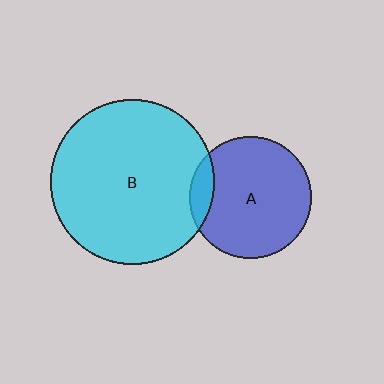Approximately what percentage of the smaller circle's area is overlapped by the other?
Approximately 10%.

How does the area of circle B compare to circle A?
Approximately 1.8 times.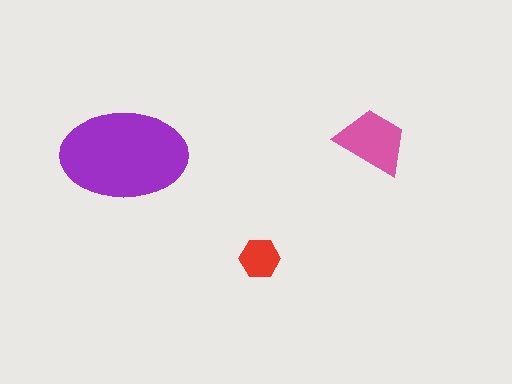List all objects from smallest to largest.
The red hexagon, the pink trapezoid, the purple ellipse.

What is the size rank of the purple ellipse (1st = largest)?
1st.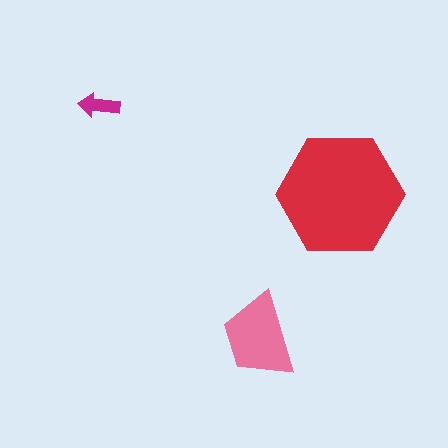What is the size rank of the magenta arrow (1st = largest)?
3rd.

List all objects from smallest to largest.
The magenta arrow, the pink trapezoid, the red hexagon.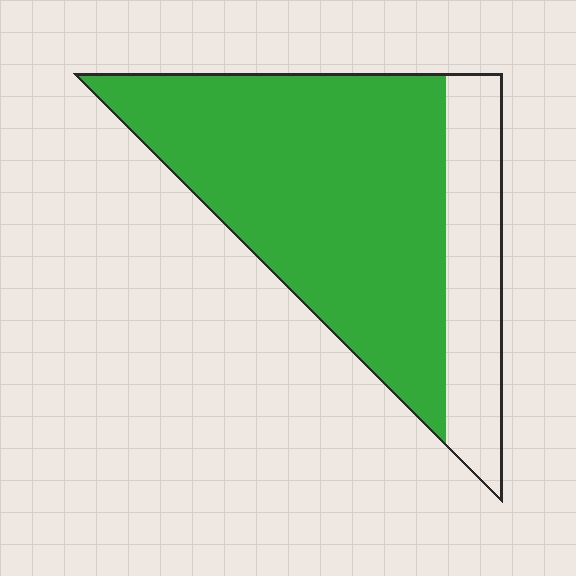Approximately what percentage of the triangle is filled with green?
Approximately 75%.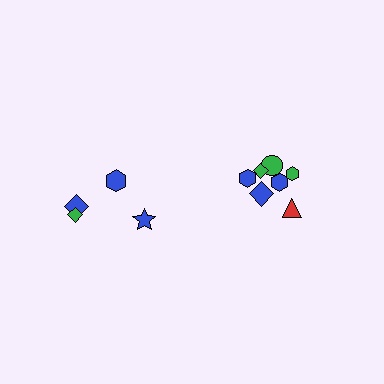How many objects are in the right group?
There are 7 objects.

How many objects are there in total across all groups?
There are 11 objects.